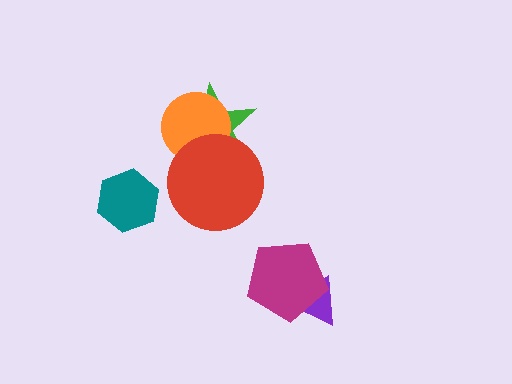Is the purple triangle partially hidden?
Yes, it is partially covered by another shape.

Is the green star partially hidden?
Yes, it is partially covered by another shape.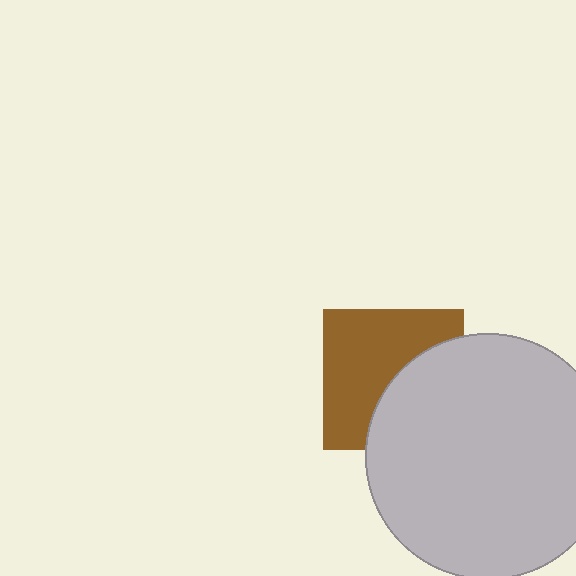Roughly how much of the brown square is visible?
About half of it is visible (roughly 58%).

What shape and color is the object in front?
The object in front is a light gray circle.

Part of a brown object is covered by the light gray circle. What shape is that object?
It is a square.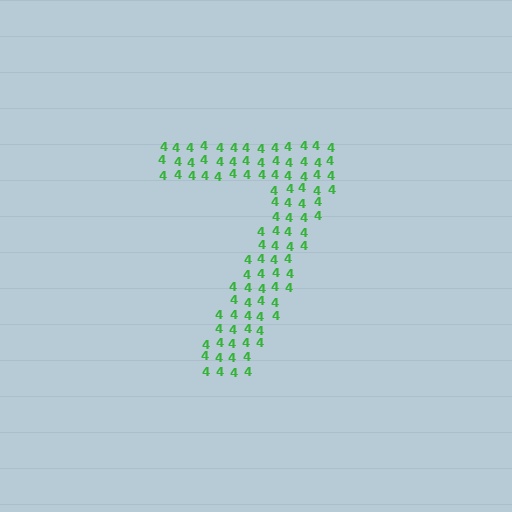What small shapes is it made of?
It is made of small digit 4's.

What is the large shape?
The large shape is the digit 7.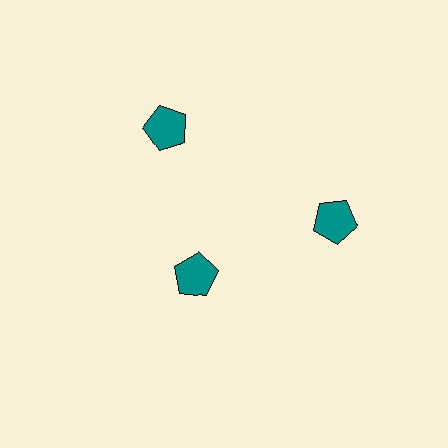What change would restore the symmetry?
The symmetry would be restored by moving it outward, back onto the ring so that all 3 pentagons sit at equal angles and equal distance from the center.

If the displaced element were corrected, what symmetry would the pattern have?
It would have 3-fold rotational symmetry — the pattern would map onto itself every 120 degrees.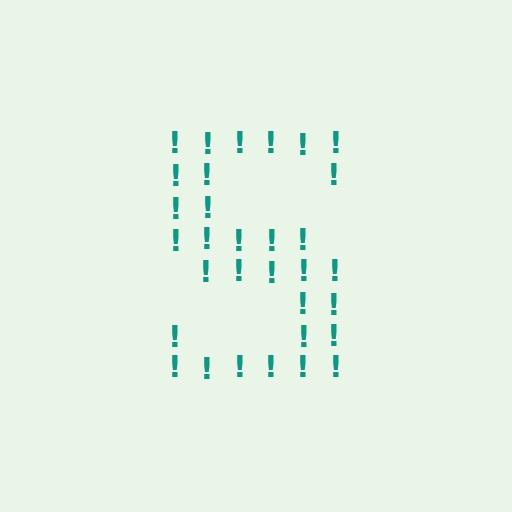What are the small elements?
The small elements are exclamation marks.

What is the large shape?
The large shape is the letter S.